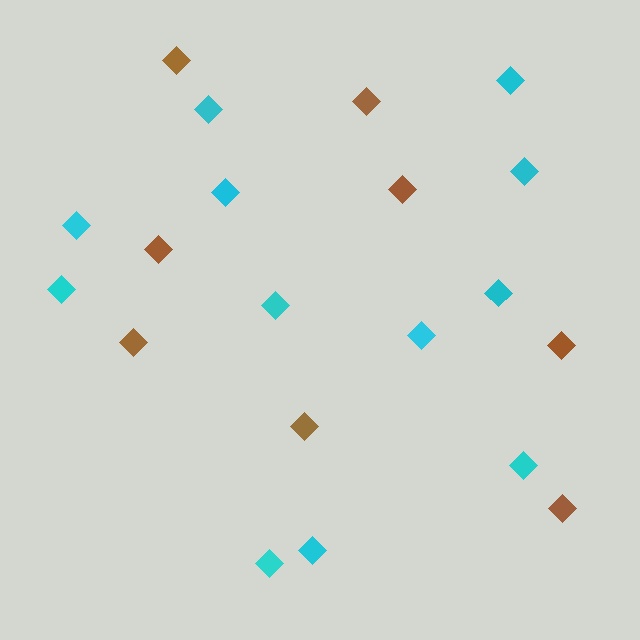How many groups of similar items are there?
There are 2 groups: one group of brown diamonds (8) and one group of cyan diamonds (12).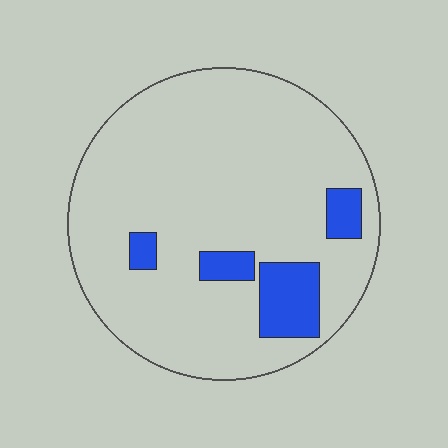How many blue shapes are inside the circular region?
4.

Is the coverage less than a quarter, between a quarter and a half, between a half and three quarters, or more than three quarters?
Less than a quarter.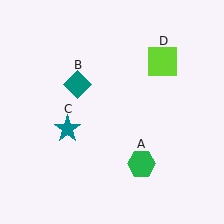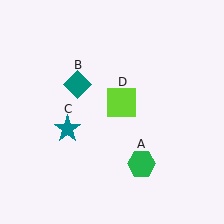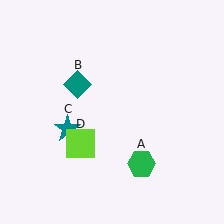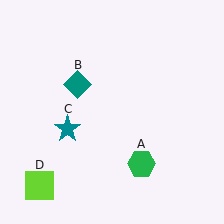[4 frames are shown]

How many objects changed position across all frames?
1 object changed position: lime square (object D).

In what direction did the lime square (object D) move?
The lime square (object D) moved down and to the left.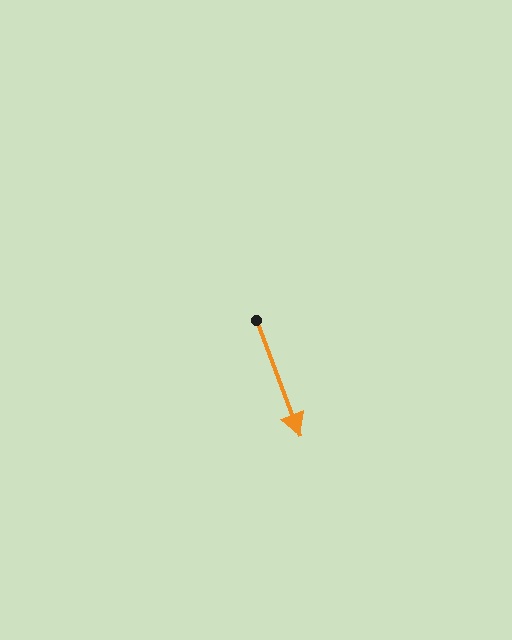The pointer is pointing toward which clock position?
Roughly 5 o'clock.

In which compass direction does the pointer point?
South.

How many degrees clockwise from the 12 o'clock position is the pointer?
Approximately 159 degrees.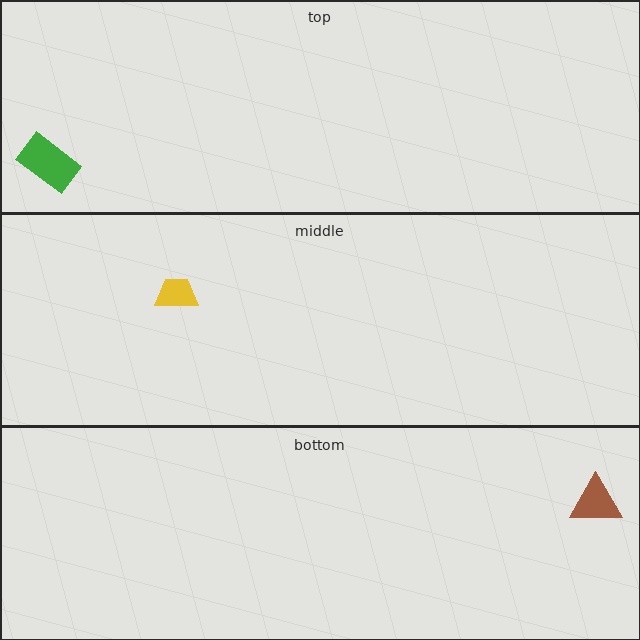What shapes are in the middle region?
The yellow trapezoid.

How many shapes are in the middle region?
1.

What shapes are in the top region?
The green rectangle.